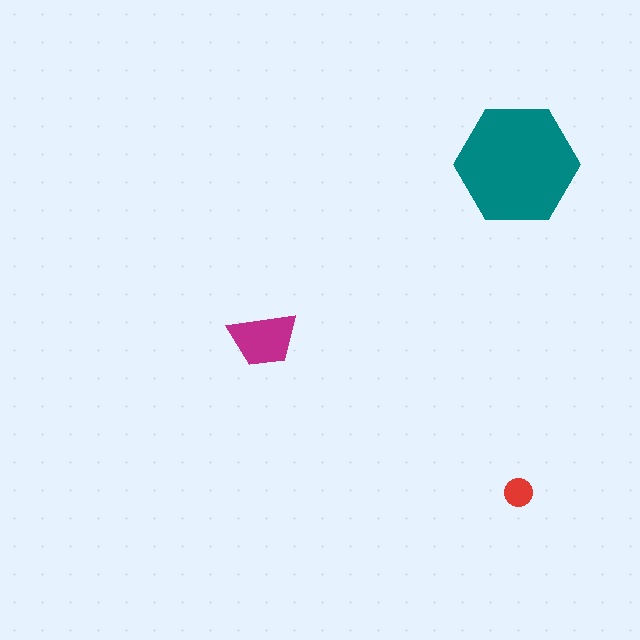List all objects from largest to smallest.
The teal hexagon, the magenta trapezoid, the red circle.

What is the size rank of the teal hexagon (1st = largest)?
1st.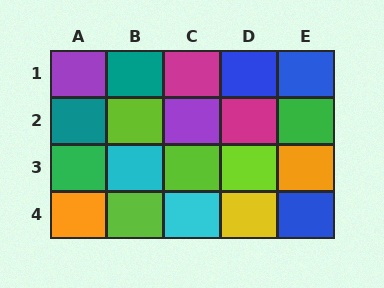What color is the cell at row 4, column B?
Lime.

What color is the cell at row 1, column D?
Blue.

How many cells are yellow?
1 cell is yellow.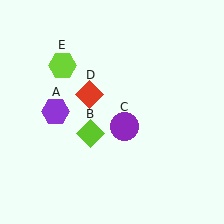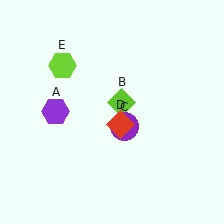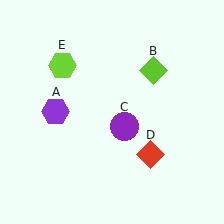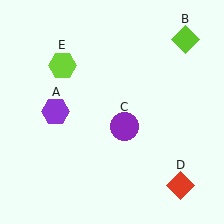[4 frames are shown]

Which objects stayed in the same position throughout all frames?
Purple hexagon (object A) and purple circle (object C) and lime hexagon (object E) remained stationary.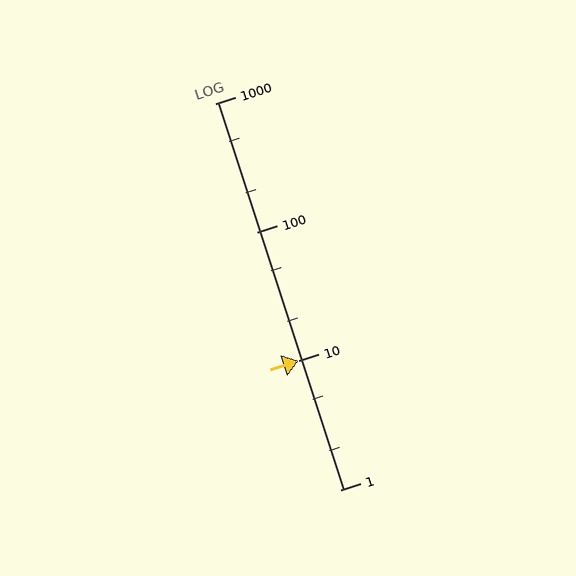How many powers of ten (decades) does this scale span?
The scale spans 3 decades, from 1 to 1000.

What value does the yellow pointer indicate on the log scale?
The pointer indicates approximately 10.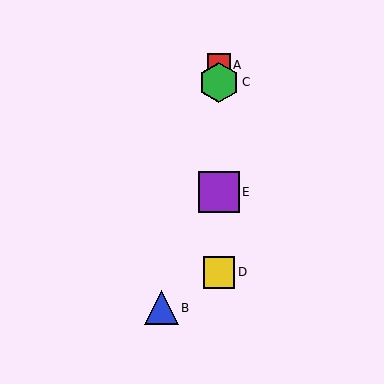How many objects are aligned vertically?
4 objects (A, C, D, E) are aligned vertically.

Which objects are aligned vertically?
Objects A, C, D, E are aligned vertically.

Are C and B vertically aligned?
No, C is at x≈219 and B is at x≈161.